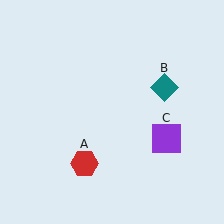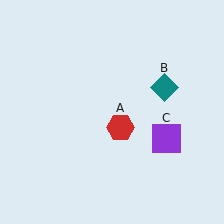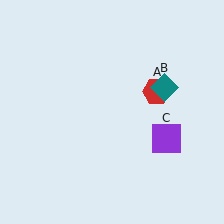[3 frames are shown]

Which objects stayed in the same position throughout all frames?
Teal diamond (object B) and purple square (object C) remained stationary.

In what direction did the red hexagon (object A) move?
The red hexagon (object A) moved up and to the right.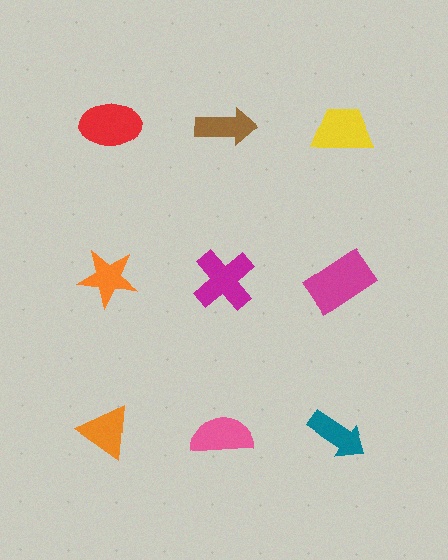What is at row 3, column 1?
An orange triangle.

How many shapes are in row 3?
3 shapes.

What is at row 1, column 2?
A brown arrow.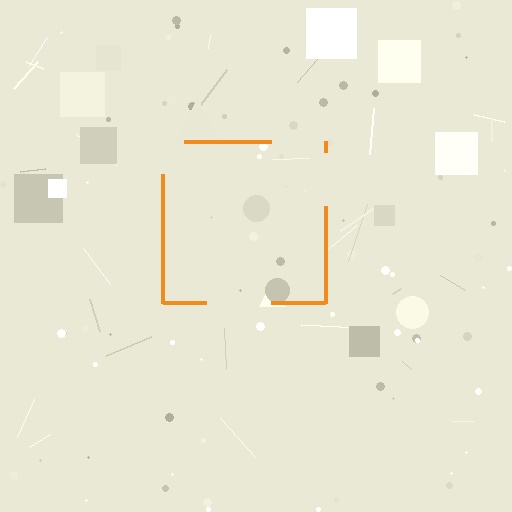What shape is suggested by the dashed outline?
The dashed outline suggests a square.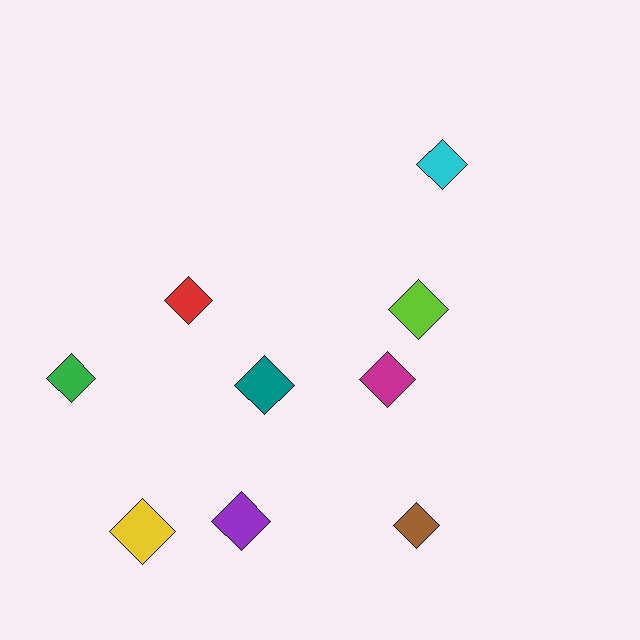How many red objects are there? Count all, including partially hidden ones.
There is 1 red object.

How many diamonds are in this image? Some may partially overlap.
There are 9 diamonds.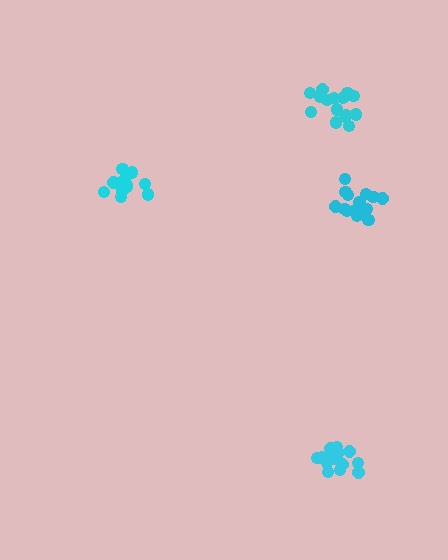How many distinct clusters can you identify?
There are 4 distinct clusters.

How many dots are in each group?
Group 1: 16 dots, Group 2: 16 dots, Group 3: 16 dots, Group 4: 12 dots (60 total).